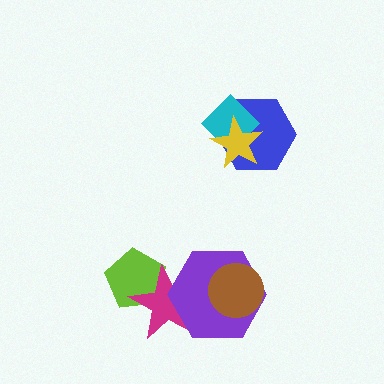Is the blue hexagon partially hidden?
Yes, it is partially covered by another shape.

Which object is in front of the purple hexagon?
The brown circle is in front of the purple hexagon.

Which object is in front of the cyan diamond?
The yellow star is in front of the cyan diamond.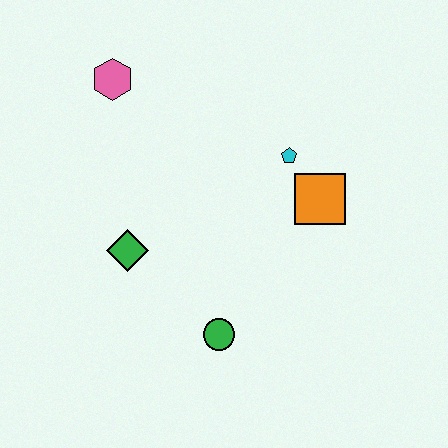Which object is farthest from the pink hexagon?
The green circle is farthest from the pink hexagon.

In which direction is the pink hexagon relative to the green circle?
The pink hexagon is above the green circle.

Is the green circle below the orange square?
Yes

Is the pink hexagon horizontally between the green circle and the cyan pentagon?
No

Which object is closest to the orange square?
The cyan pentagon is closest to the orange square.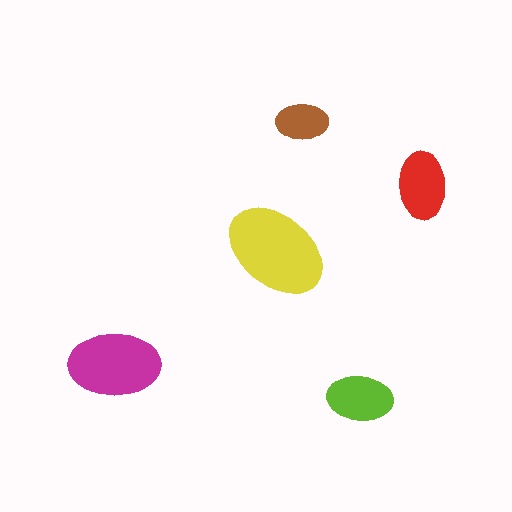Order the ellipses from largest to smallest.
the yellow one, the magenta one, the red one, the lime one, the brown one.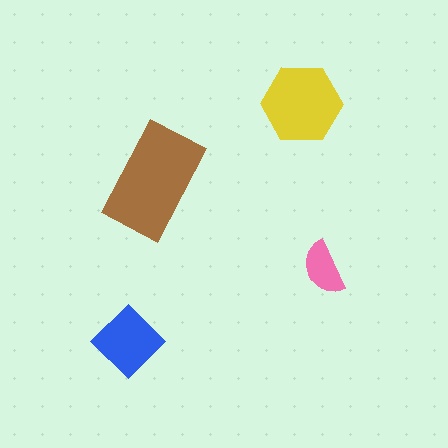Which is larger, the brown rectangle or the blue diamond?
The brown rectangle.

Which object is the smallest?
The pink semicircle.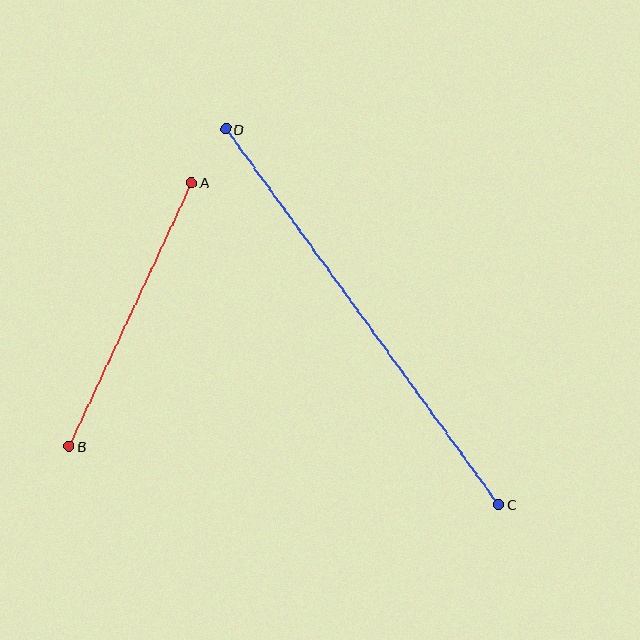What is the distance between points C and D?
The distance is approximately 465 pixels.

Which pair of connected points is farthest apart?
Points C and D are farthest apart.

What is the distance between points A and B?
The distance is approximately 290 pixels.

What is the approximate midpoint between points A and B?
The midpoint is at approximately (130, 315) pixels.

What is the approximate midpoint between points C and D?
The midpoint is at approximately (362, 317) pixels.